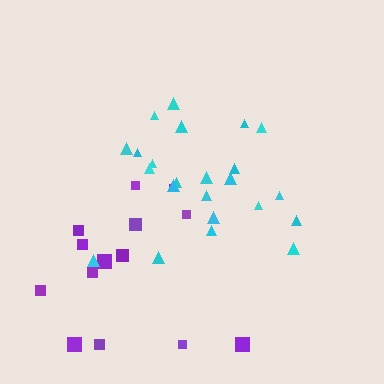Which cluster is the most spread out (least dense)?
Purple.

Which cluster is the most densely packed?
Cyan.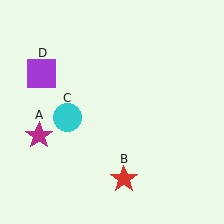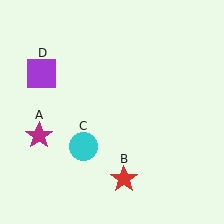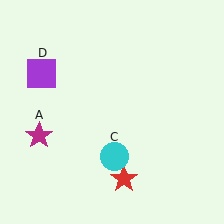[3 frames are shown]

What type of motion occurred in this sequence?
The cyan circle (object C) rotated counterclockwise around the center of the scene.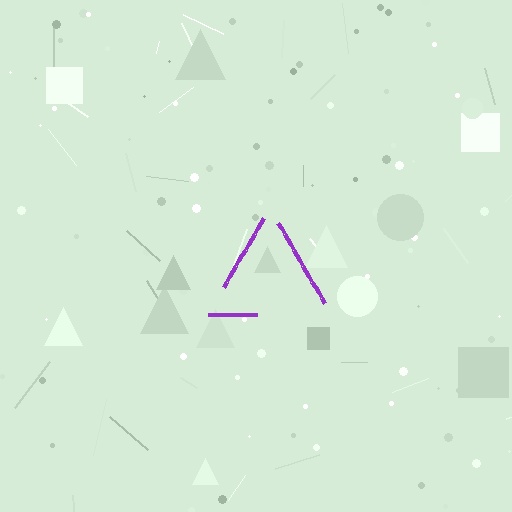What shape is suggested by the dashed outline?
The dashed outline suggests a triangle.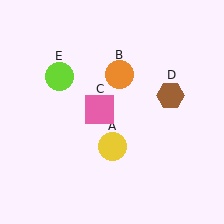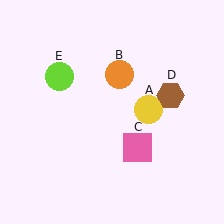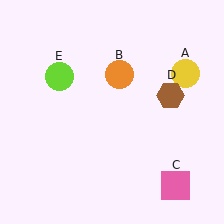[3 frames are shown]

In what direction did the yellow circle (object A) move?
The yellow circle (object A) moved up and to the right.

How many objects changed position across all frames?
2 objects changed position: yellow circle (object A), pink square (object C).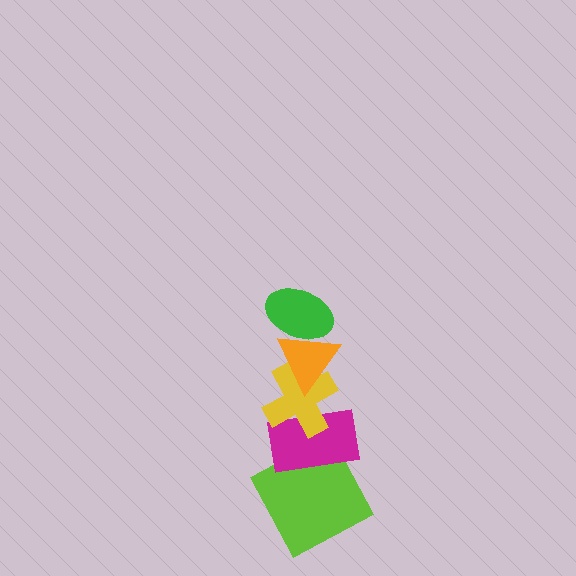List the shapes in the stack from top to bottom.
From top to bottom: the green ellipse, the orange triangle, the yellow cross, the magenta rectangle, the lime square.